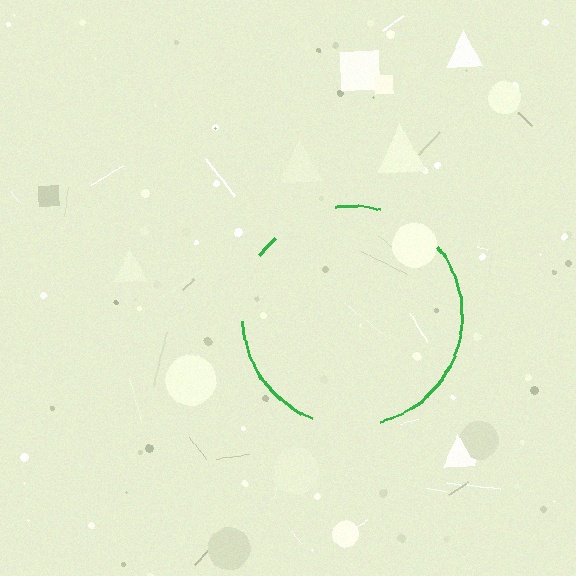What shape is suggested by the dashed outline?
The dashed outline suggests a circle.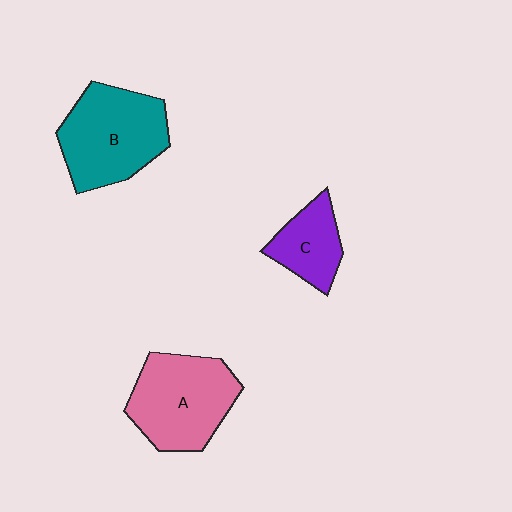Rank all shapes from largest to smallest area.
From largest to smallest: B (teal), A (pink), C (purple).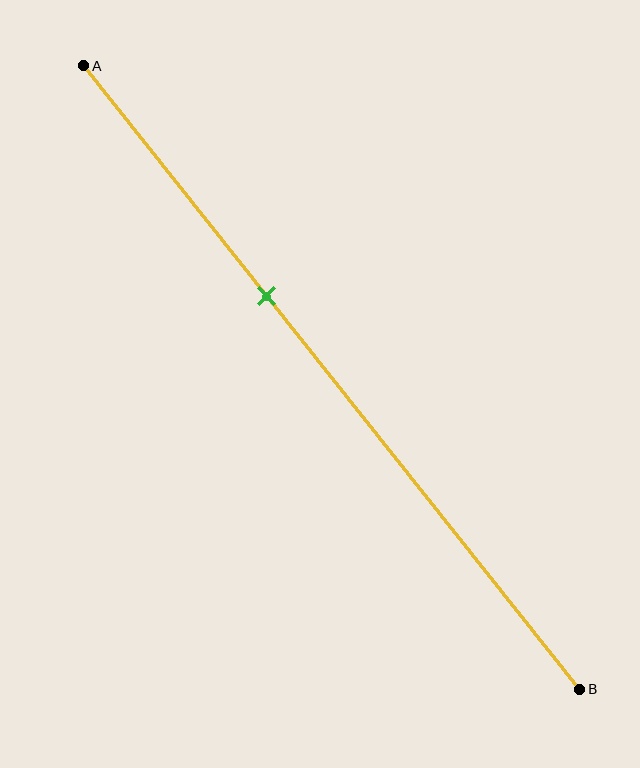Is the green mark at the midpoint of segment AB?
No, the mark is at about 35% from A, not at the 50% midpoint.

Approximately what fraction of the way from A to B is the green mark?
The green mark is approximately 35% of the way from A to B.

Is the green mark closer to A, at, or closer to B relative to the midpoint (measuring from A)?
The green mark is closer to point A than the midpoint of segment AB.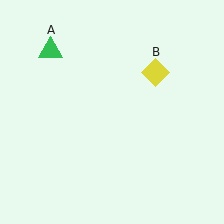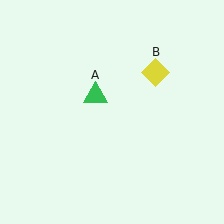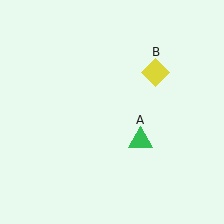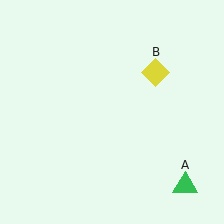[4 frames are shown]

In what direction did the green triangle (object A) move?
The green triangle (object A) moved down and to the right.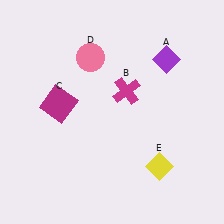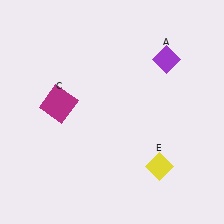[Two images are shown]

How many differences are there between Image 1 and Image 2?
There are 2 differences between the two images.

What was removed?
The pink circle (D), the magenta cross (B) were removed in Image 2.